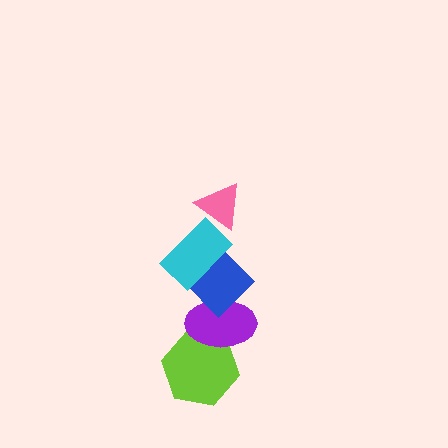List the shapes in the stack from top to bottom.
From top to bottom: the pink triangle, the cyan rectangle, the blue diamond, the purple ellipse, the lime hexagon.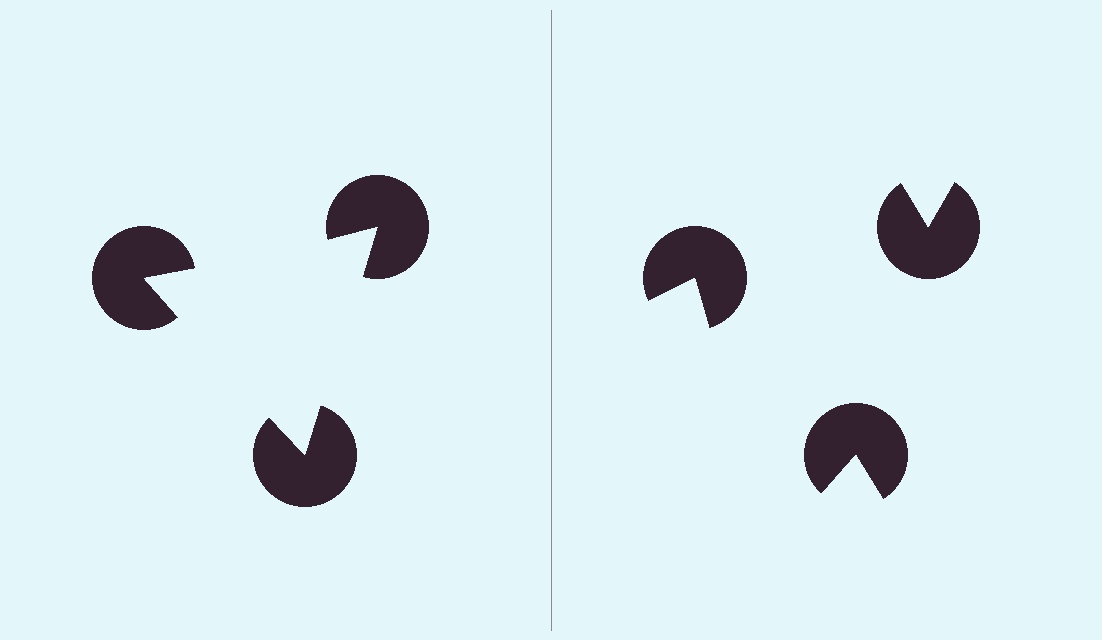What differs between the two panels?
The pac-man discs are positioned identically on both sides; only the wedge orientations differ. On the left they align to a triangle; on the right they are misaligned.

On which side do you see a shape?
An illusory triangle appears on the left side. On the right side the wedge cuts are rotated, so no coherent shape forms.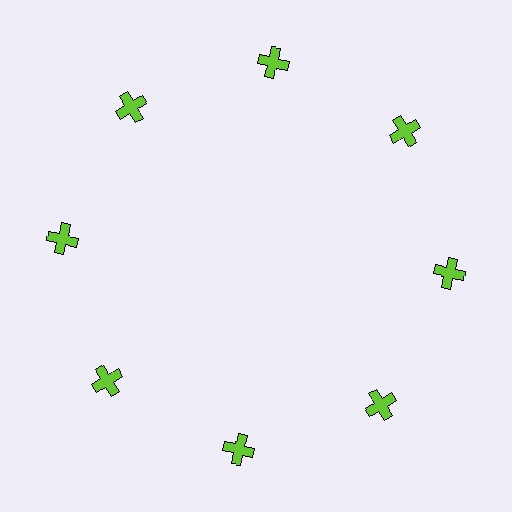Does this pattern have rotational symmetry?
Yes, this pattern has 8-fold rotational symmetry. It looks the same after rotating 45 degrees around the center.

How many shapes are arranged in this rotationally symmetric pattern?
There are 8 shapes, arranged in 8 groups of 1.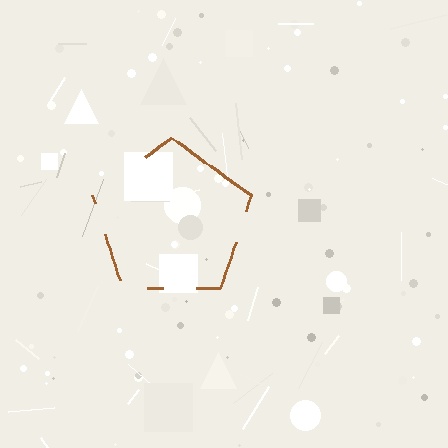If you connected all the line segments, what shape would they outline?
They would outline a pentagon.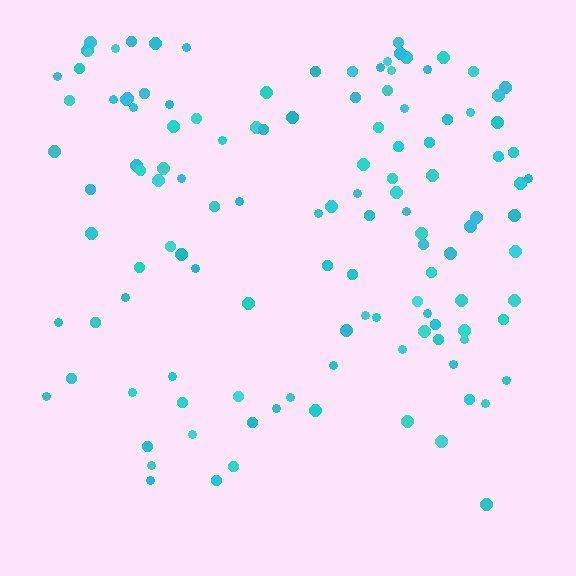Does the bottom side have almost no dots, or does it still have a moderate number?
Still a moderate number, just noticeably fewer than the top.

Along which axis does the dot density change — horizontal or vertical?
Vertical.